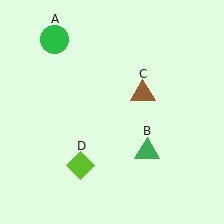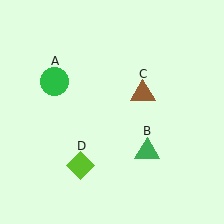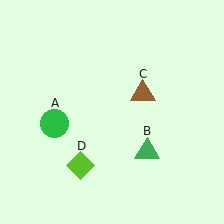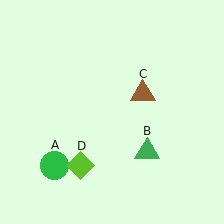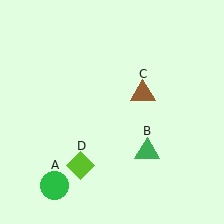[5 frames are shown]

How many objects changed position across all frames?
1 object changed position: green circle (object A).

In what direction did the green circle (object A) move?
The green circle (object A) moved down.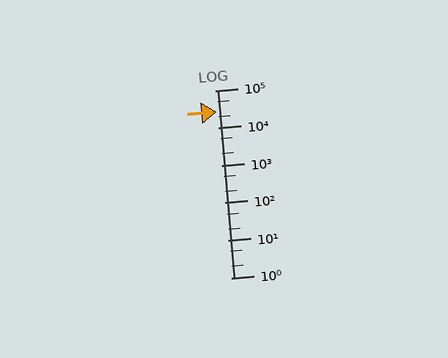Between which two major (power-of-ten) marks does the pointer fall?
The pointer is between 10000 and 100000.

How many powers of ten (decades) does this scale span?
The scale spans 5 decades, from 1 to 100000.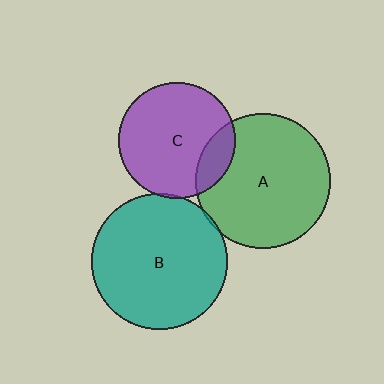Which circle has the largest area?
Circle B (teal).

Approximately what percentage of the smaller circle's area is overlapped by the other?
Approximately 5%.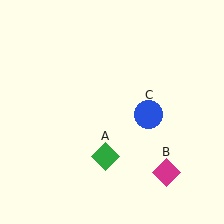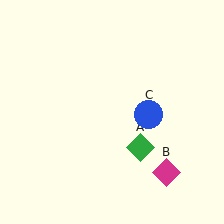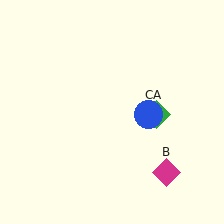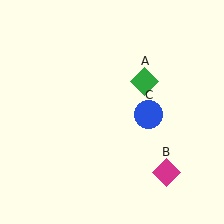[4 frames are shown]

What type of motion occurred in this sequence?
The green diamond (object A) rotated counterclockwise around the center of the scene.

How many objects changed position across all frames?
1 object changed position: green diamond (object A).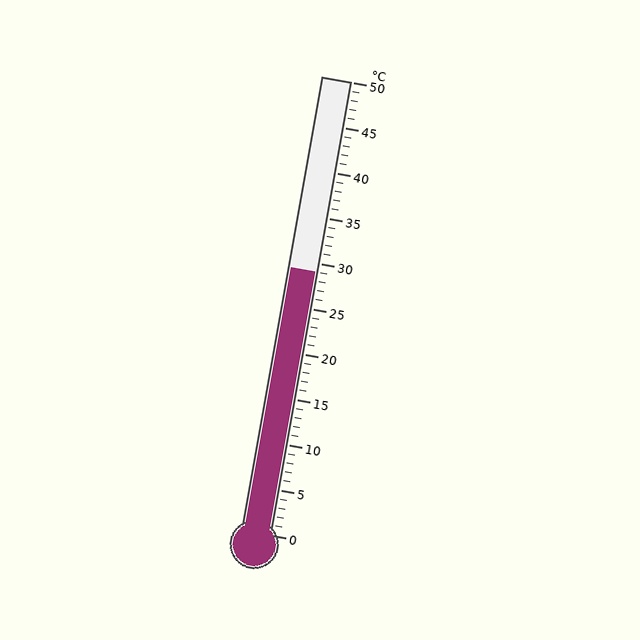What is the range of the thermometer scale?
The thermometer scale ranges from 0°C to 50°C.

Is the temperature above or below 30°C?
The temperature is below 30°C.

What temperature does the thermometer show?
The thermometer shows approximately 29°C.